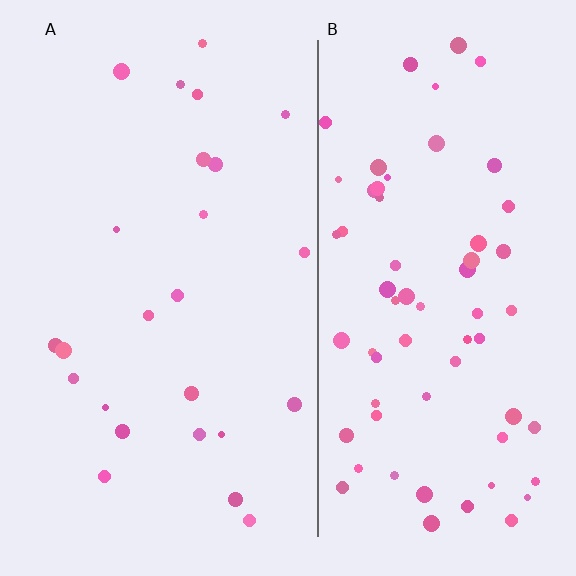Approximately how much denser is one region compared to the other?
Approximately 2.7× — region B over region A.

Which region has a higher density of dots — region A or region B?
B (the right).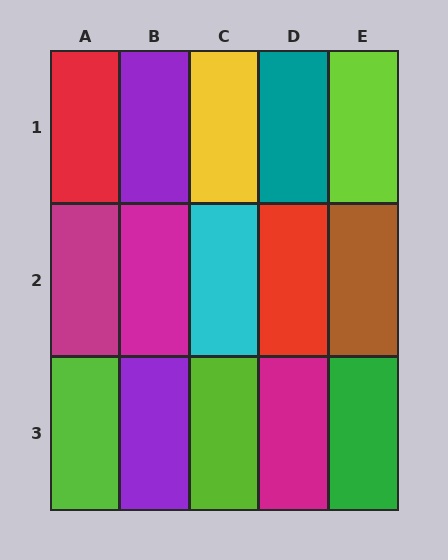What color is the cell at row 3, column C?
Lime.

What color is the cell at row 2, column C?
Cyan.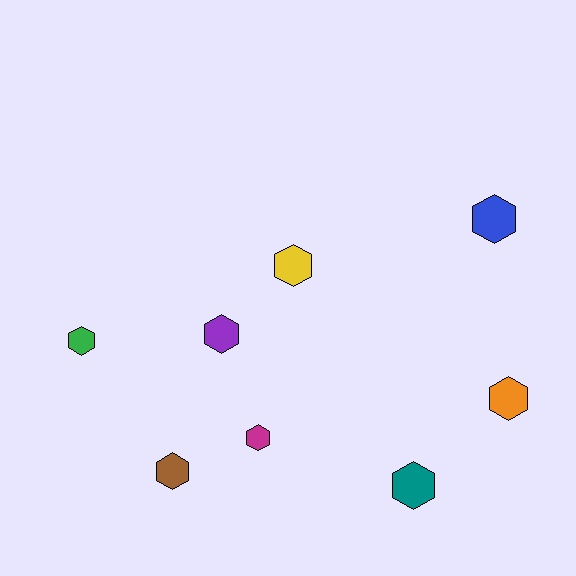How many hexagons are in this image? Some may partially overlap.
There are 8 hexagons.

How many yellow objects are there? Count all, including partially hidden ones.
There is 1 yellow object.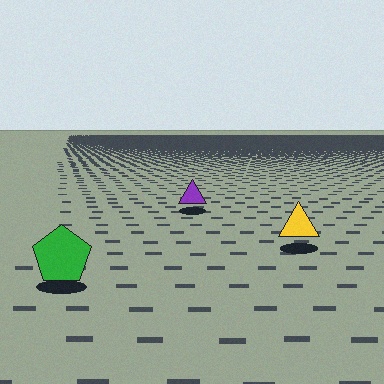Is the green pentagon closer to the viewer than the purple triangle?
Yes. The green pentagon is closer — you can tell from the texture gradient: the ground texture is coarser near it.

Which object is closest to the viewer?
The green pentagon is closest. The texture marks near it are larger and more spread out.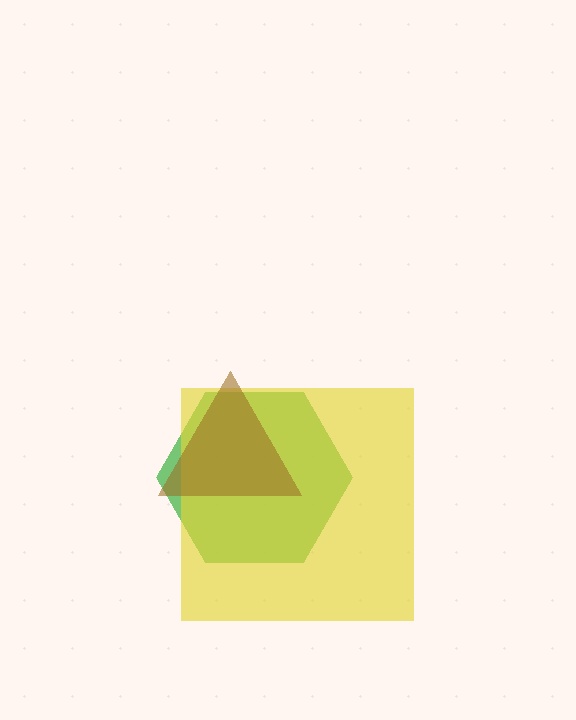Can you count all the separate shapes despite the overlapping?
Yes, there are 3 separate shapes.